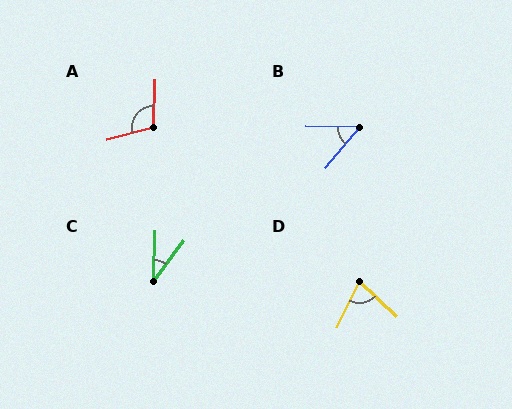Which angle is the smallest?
C, at approximately 35 degrees.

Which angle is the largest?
A, at approximately 107 degrees.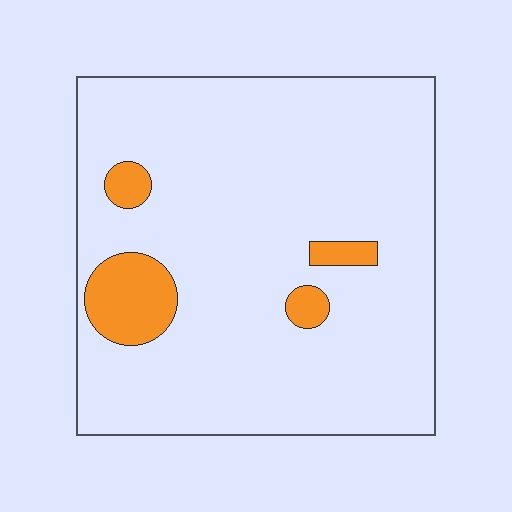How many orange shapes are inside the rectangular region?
4.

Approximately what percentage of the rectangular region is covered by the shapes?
Approximately 10%.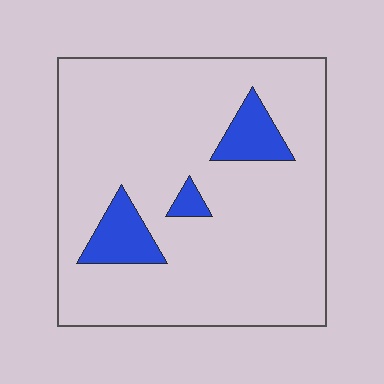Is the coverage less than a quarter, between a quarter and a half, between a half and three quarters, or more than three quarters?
Less than a quarter.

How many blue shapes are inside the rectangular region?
3.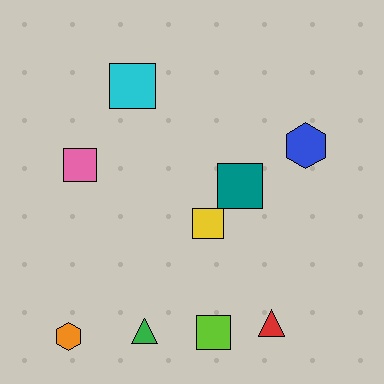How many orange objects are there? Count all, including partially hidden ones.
There is 1 orange object.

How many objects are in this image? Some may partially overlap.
There are 9 objects.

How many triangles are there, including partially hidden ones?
There are 2 triangles.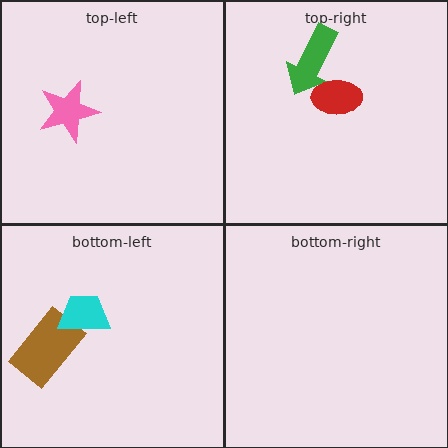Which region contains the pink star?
The top-left region.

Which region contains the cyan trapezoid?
The bottom-left region.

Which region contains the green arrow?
The top-right region.